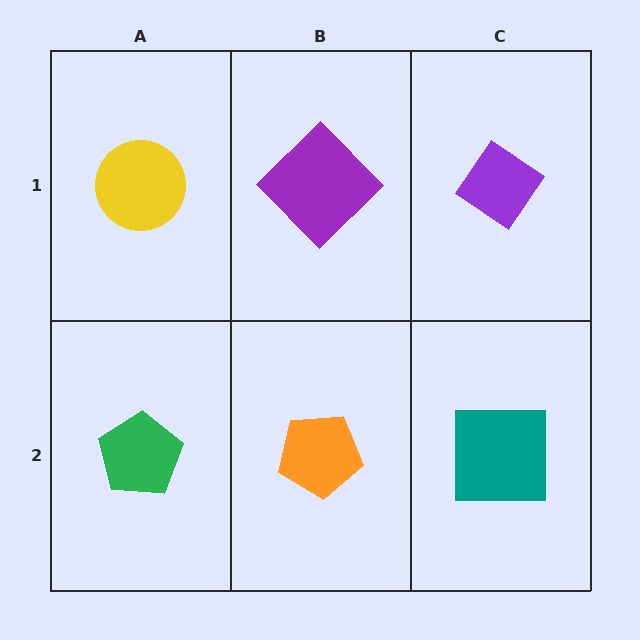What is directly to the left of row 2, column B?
A green pentagon.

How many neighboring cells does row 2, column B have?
3.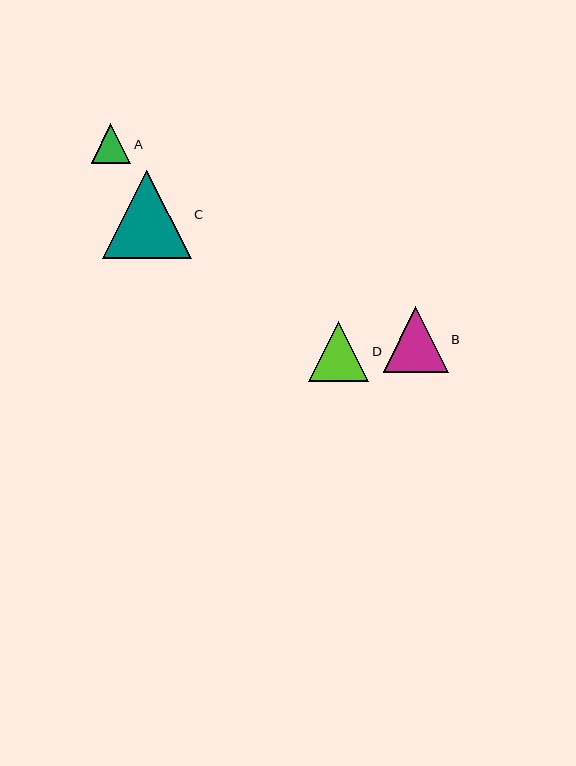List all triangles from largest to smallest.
From largest to smallest: C, B, D, A.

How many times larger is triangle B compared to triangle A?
Triangle B is approximately 1.6 times the size of triangle A.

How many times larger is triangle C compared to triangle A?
Triangle C is approximately 2.2 times the size of triangle A.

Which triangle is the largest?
Triangle C is the largest with a size of approximately 89 pixels.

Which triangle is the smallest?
Triangle A is the smallest with a size of approximately 40 pixels.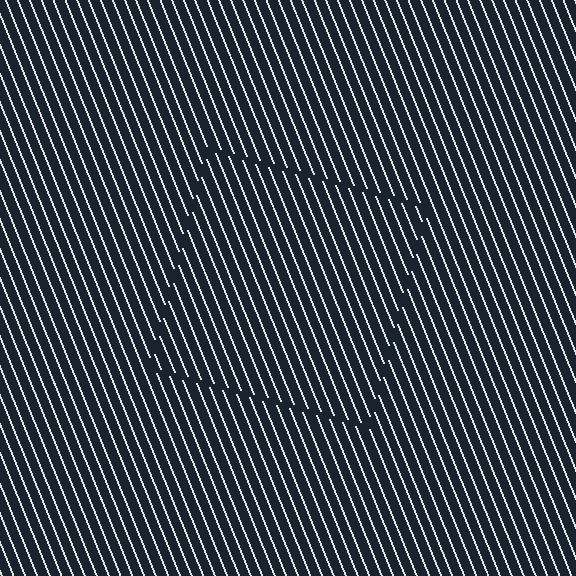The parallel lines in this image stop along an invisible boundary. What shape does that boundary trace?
An illusory square. The interior of the shape contains the same grating, shifted by half a period — the contour is defined by the phase discontinuity where line-ends from the inner and outer gratings abut.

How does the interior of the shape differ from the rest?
The interior of the shape contains the same grating, shifted by half a period — the contour is defined by the phase discontinuity where line-ends from the inner and outer gratings abut.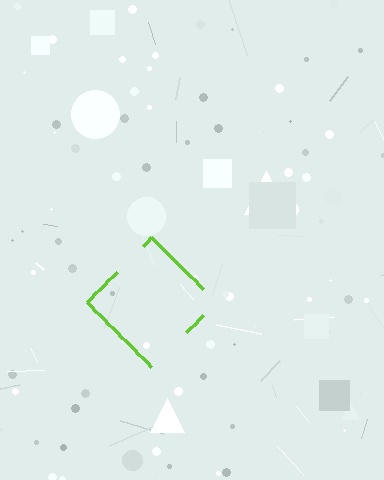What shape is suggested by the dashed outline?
The dashed outline suggests a diamond.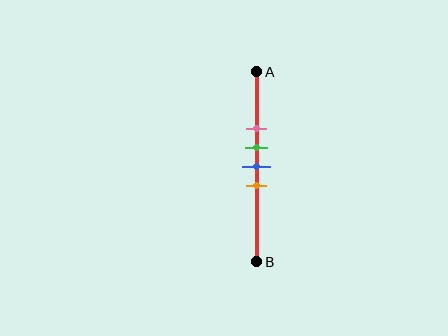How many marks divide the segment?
There are 4 marks dividing the segment.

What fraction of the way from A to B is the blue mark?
The blue mark is approximately 50% (0.5) of the way from A to B.